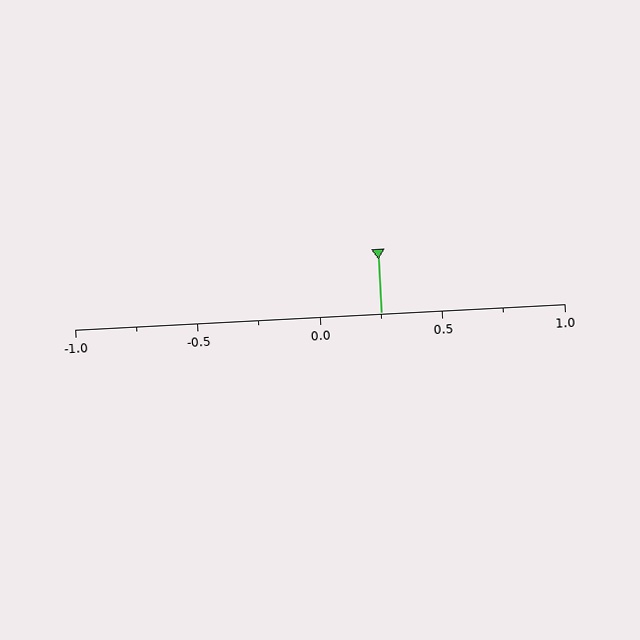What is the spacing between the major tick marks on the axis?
The major ticks are spaced 0.5 apart.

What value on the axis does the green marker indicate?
The marker indicates approximately 0.25.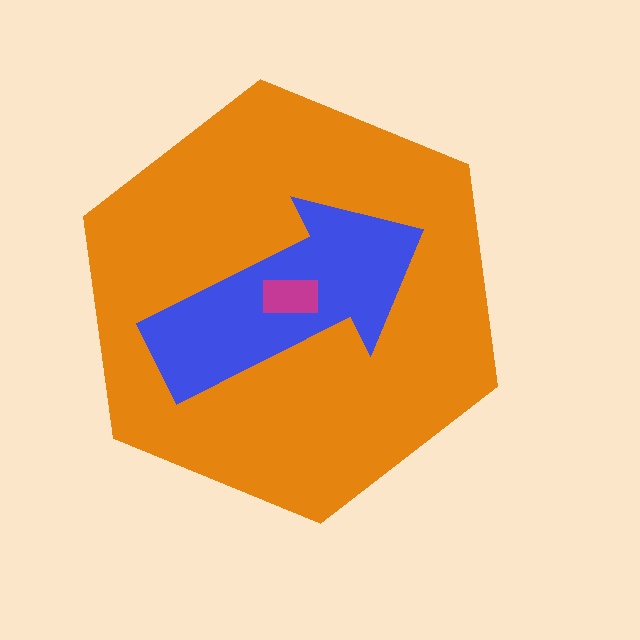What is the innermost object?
The magenta rectangle.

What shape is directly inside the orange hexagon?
The blue arrow.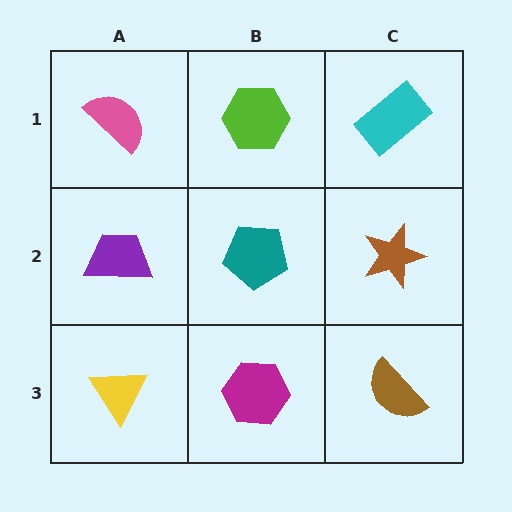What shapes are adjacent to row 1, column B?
A teal pentagon (row 2, column B), a pink semicircle (row 1, column A), a cyan rectangle (row 1, column C).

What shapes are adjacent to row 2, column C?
A cyan rectangle (row 1, column C), a brown semicircle (row 3, column C), a teal pentagon (row 2, column B).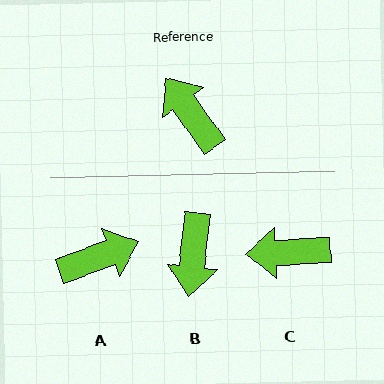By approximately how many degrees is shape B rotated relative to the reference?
Approximately 139 degrees counter-clockwise.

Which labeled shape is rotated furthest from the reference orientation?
B, about 139 degrees away.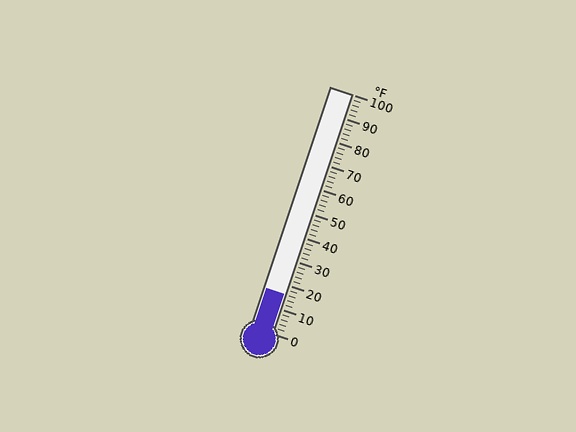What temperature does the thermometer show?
The thermometer shows approximately 16°F.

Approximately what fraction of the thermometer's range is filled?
The thermometer is filled to approximately 15% of its range.